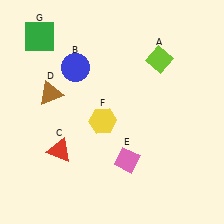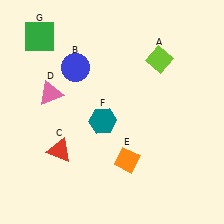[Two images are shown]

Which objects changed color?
D changed from brown to pink. E changed from pink to orange. F changed from yellow to teal.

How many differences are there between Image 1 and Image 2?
There are 3 differences between the two images.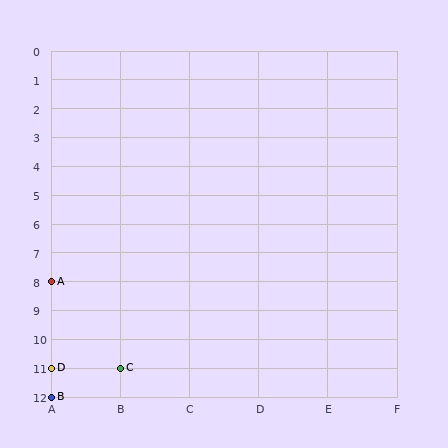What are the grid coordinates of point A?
Point A is at grid coordinates (A, 8).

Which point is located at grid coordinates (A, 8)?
Point A is at (A, 8).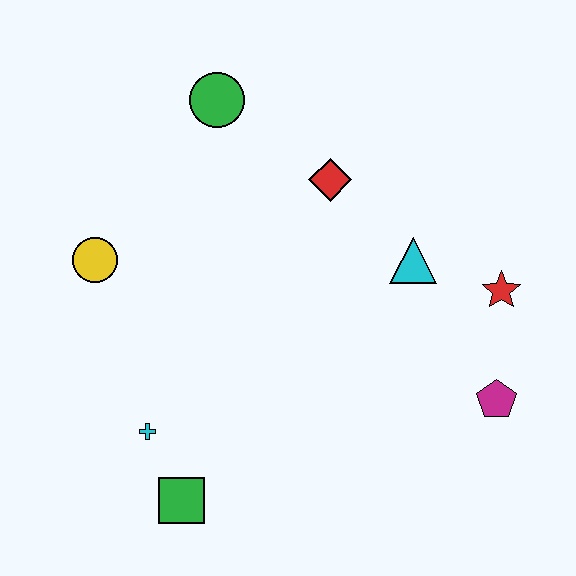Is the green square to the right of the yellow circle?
Yes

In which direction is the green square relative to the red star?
The green square is to the left of the red star.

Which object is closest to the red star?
The cyan triangle is closest to the red star.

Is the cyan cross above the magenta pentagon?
No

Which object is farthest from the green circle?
The magenta pentagon is farthest from the green circle.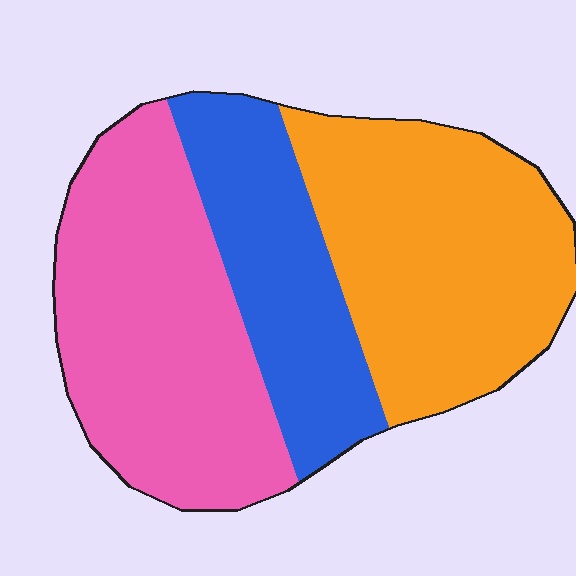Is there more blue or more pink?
Pink.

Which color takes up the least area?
Blue, at roughly 25%.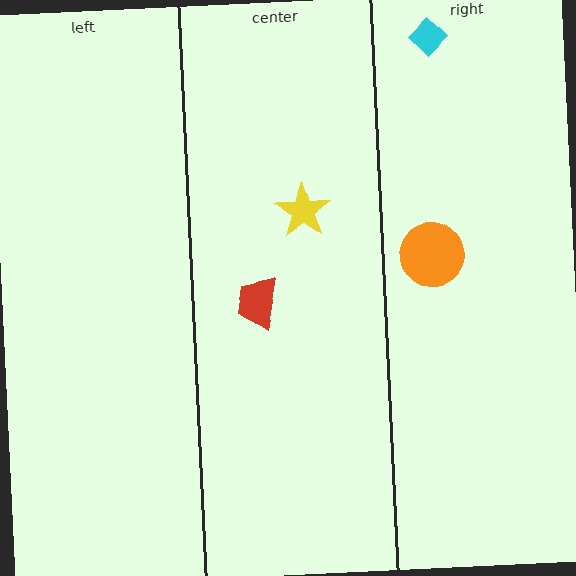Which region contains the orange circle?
The right region.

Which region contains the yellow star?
The center region.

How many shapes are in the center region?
2.